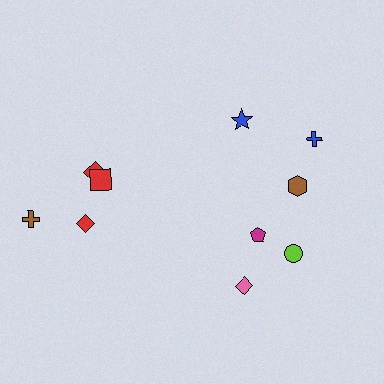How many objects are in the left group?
There are 4 objects.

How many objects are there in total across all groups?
There are 10 objects.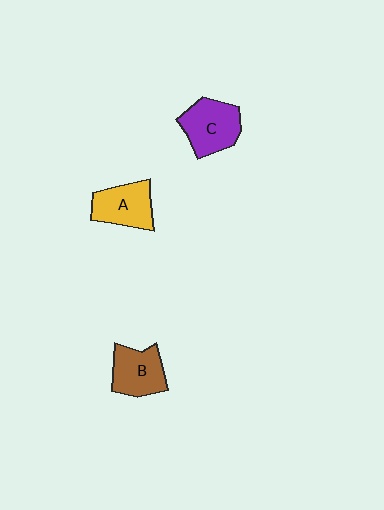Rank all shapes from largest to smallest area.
From largest to smallest: C (purple), A (yellow), B (brown).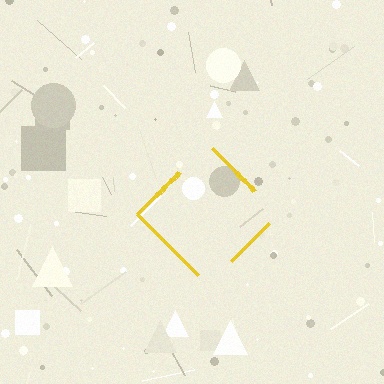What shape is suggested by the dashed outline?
The dashed outline suggests a diamond.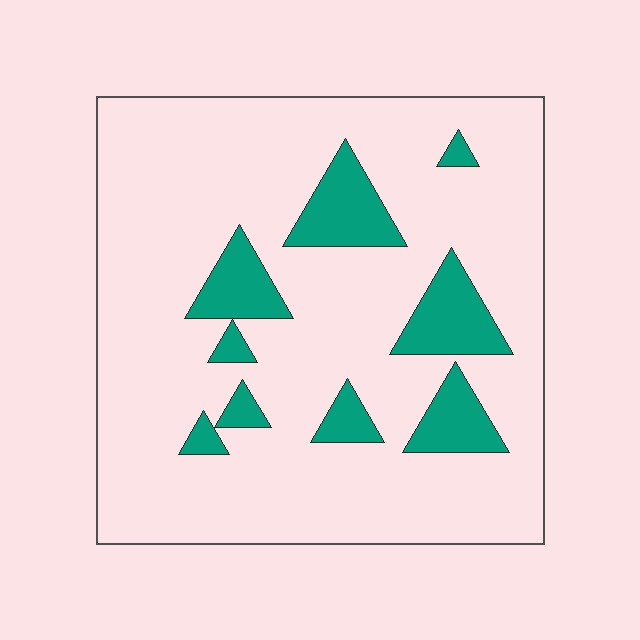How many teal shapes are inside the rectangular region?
9.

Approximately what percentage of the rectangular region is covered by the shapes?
Approximately 15%.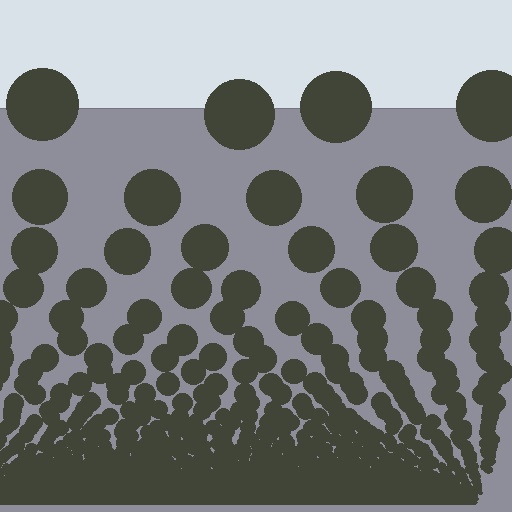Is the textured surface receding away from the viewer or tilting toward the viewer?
The surface appears to tilt toward the viewer. Texture elements get larger and sparser toward the top.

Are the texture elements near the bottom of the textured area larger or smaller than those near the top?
Smaller. The gradient is inverted — elements near the bottom are smaller and denser.